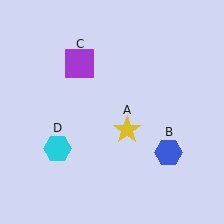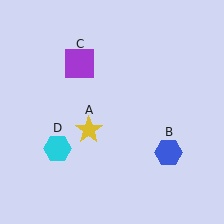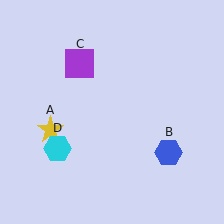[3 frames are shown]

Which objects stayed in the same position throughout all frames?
Blue hexagon (object B) and purple square (object C) and cyan hexagon (object D) remained stationary.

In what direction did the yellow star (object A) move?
The yellow star (object A) moved left.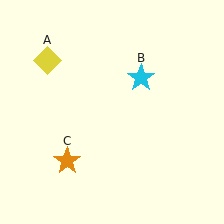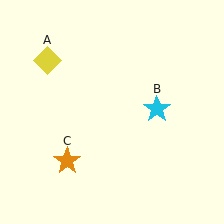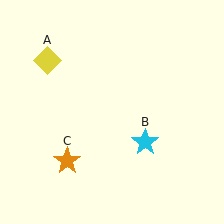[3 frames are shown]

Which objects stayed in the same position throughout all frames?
Yellow diamond (object A) and orange star (object C) remained stationary.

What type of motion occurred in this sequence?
The cyan star (object B) rotated clockwise around the center of the scene.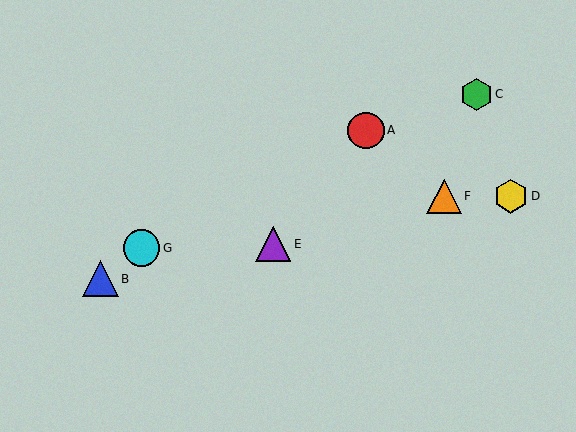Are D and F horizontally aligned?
Yes, both are at y≈196.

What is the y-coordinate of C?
Object C is at y≈94.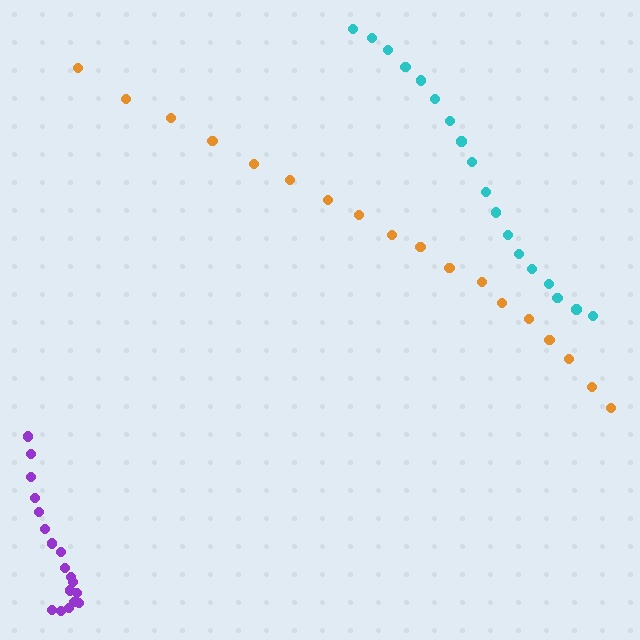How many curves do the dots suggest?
There are 3 distinct paths.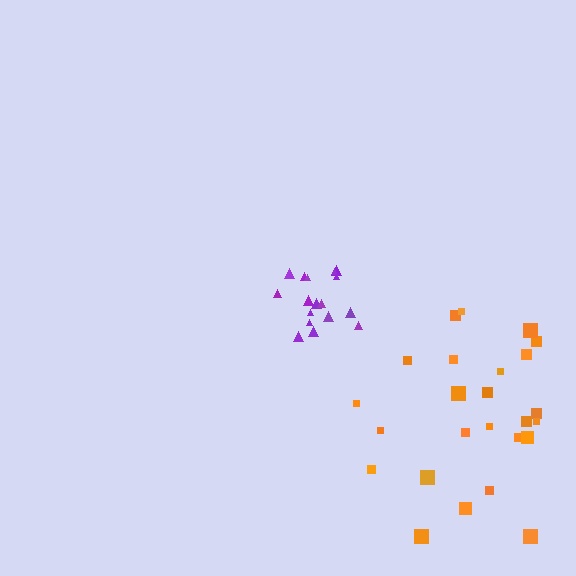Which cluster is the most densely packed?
Purple.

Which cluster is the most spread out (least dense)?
Orange.